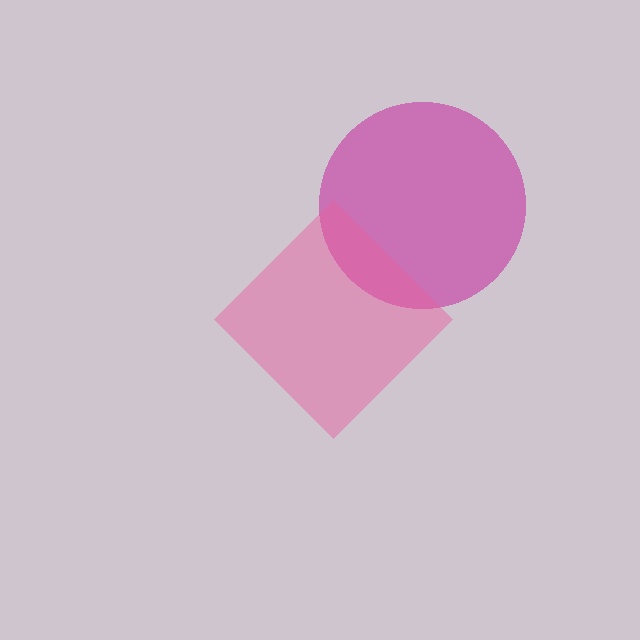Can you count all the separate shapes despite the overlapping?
Yes, there are 2 separate shapes.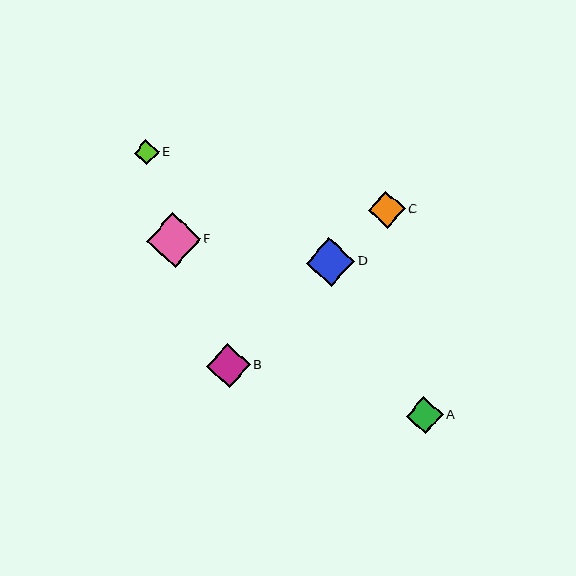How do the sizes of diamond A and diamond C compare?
Diamond A and diamond C are approximately the same size.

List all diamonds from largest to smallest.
From largest to smallest: F, D, B, A, C, E.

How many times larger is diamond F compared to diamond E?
Diamond F is approximately 2.2 times the size of diamond E.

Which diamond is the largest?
Diamond F is the largest with a size of approximately 54 pixels.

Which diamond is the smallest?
Diamond E is the smallest with a size of approximately 25 pixels.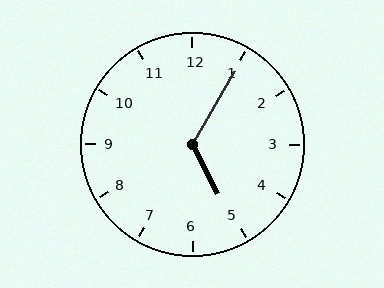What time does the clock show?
5:05.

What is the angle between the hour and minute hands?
Approximately 122 degrees.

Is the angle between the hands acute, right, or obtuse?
It is obtuse.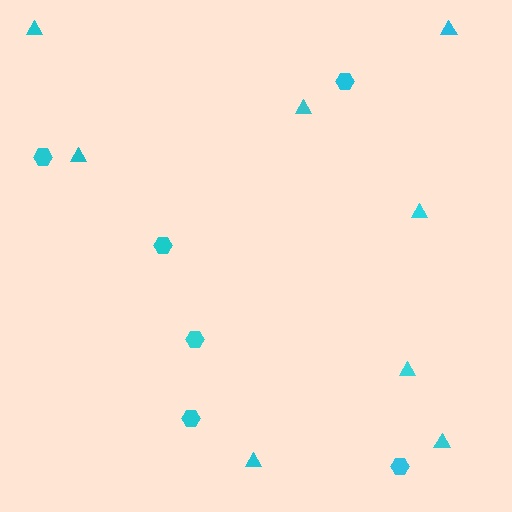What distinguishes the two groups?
There are 2 groups: one group of hexagons (6) and one group of triangles (8).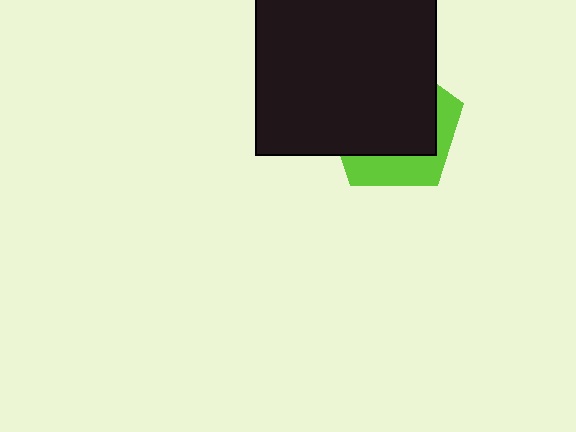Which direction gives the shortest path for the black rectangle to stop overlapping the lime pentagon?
Moving toward the upper-left gives the shortest separation.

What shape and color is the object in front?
The object in front is a black rectangle.